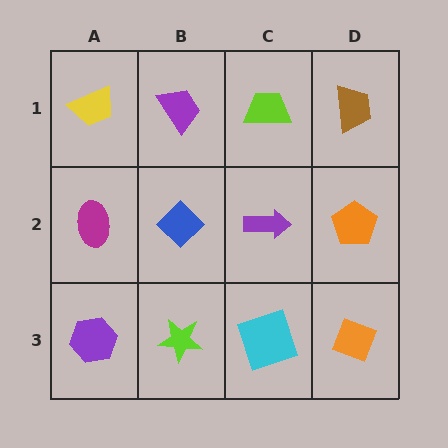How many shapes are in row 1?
4 shapes.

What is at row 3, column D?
An orange diamond.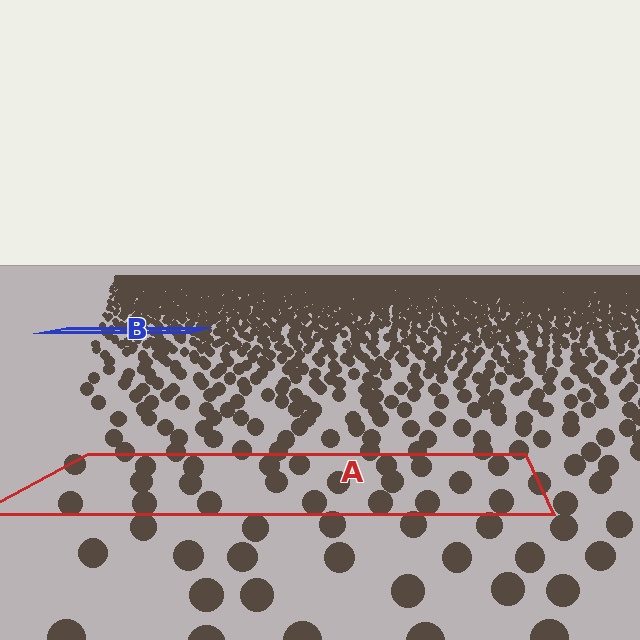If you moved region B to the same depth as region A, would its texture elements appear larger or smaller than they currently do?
They would appear larger. At a closer depth, the same texture elements are projected at a bigger on-screen size.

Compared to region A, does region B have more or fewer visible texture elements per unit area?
Region B has more texture elements per unit area — they are packed more densely because it is farther away.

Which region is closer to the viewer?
Region A is closer. The texture elements there are larger and more spread out.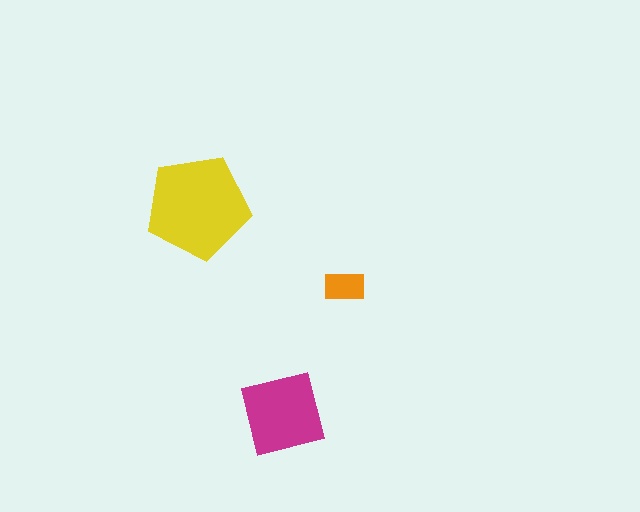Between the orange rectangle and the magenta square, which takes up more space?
The magenta square.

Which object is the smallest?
The orange rectangle.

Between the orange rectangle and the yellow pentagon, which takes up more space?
The yellow pentagon.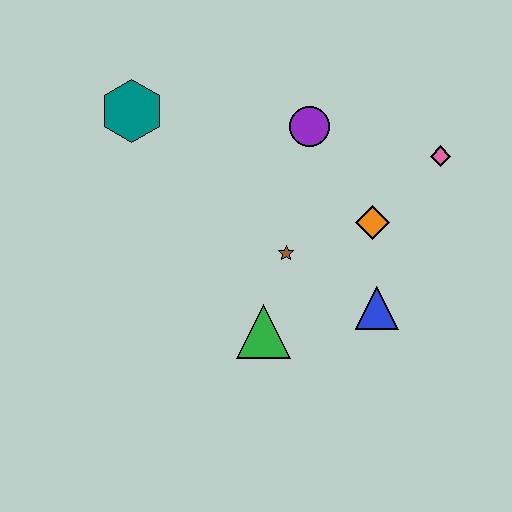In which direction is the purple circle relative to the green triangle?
The purple circle is above the green triangle.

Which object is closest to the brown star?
The green triangle is closest to the brown star.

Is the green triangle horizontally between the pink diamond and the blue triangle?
No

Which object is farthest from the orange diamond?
The teal hexagon is farthest from the orange diamond.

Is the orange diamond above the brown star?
Yes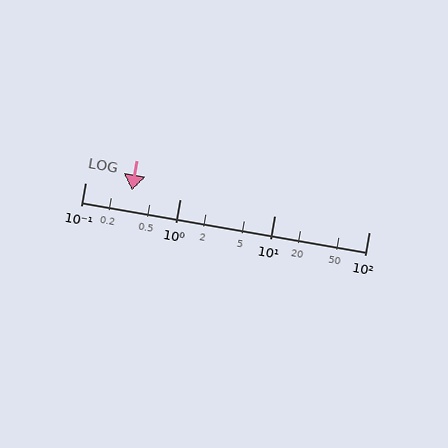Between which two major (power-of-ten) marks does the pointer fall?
The pointer is between 0.1 and 1.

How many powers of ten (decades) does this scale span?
The scale spans 3 decades, from 0.1 to 100.